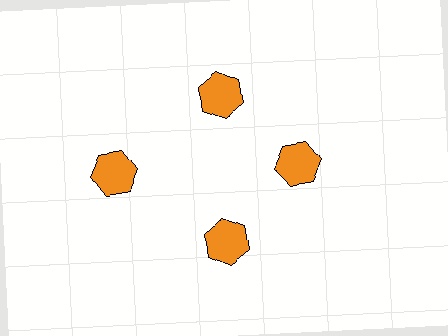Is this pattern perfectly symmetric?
No. The 4 orange hexagons are arranged in a ring, but one element near the 9 o'clock position is pushed outward from the center, breaking the 4-fold rotational symmetry.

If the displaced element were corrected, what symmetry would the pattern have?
It would have 4-fold rotational symmetry — the pattern would map onto itself every 90 degrees.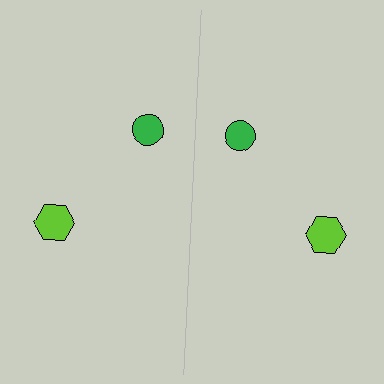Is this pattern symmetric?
Yes, this pattern has bilateral (reflection) symmetry.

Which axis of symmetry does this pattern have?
The pattern has a vertical axis of symmetry running through the center of the image.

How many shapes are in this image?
There are 4 shapes in this image.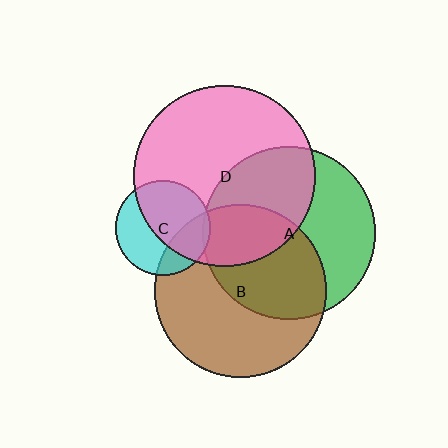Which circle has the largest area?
Circle D (pink).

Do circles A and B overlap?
Yes.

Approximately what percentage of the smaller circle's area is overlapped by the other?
Approximately 45%.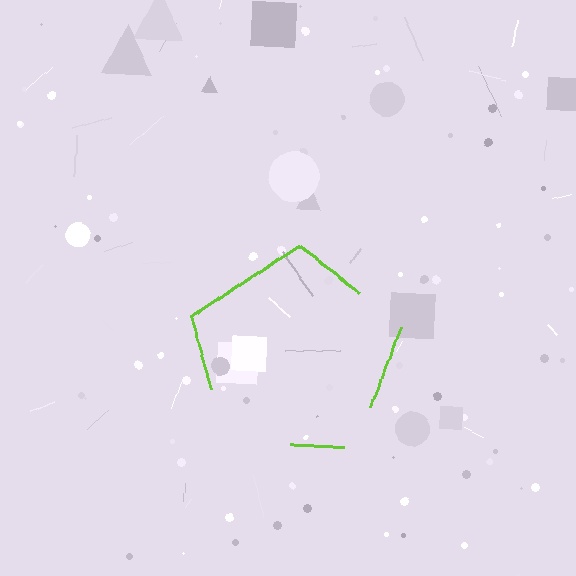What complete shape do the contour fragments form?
The contour fragments form a pentagon.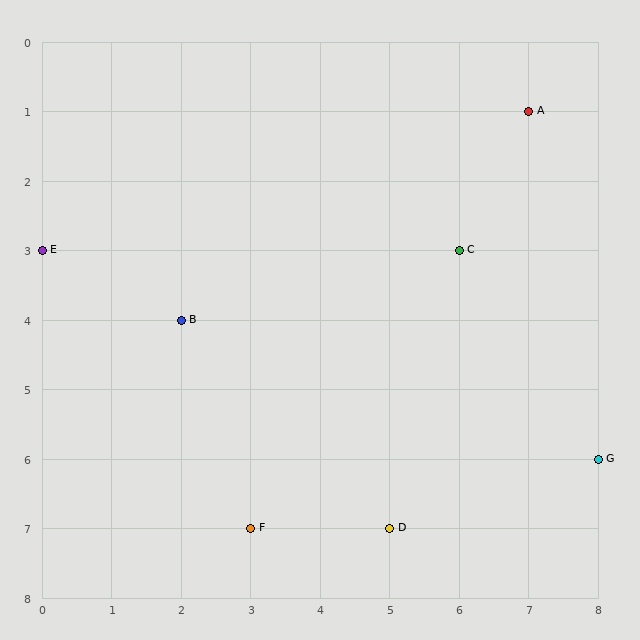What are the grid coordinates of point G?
Point G is at grid coordinates (8, 6).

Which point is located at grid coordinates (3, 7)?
Point F is at (3, 7).